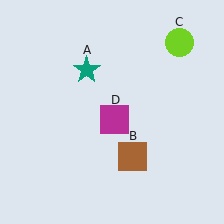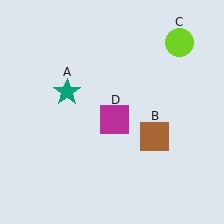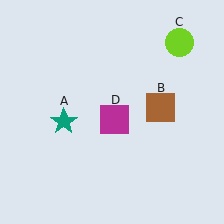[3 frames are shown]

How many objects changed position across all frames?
2 objects changed position: teal star (object A), brown square (object B).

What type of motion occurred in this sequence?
The teal star (object A), brown square (object B) rotated counterclockwise around the center of the scene.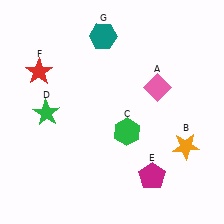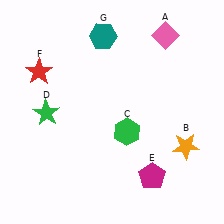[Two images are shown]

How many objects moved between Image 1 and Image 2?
1 object moved between the two images.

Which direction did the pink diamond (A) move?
The pink diamond (A) moved up.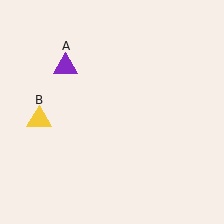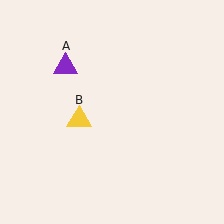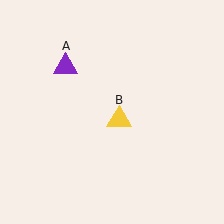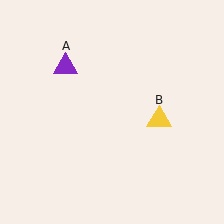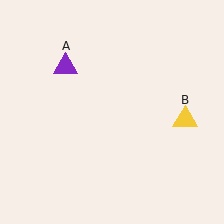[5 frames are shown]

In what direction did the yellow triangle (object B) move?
The yellow triangle (object B) moved right.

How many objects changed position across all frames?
1 object changed position: yellow triangle (object B).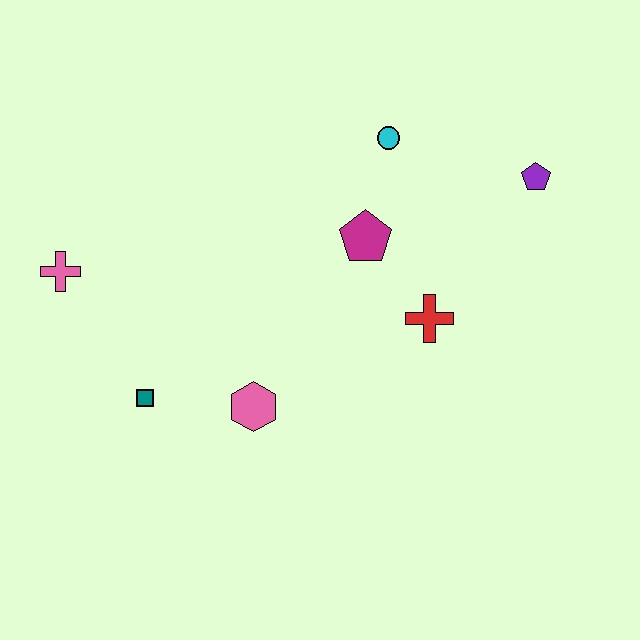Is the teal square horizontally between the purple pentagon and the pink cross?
Yes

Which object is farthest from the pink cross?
The purple pentagon is farthest from the pink cross.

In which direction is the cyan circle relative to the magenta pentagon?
The cyan circle is above the magenta pentagon.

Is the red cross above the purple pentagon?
No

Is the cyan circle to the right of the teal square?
Yes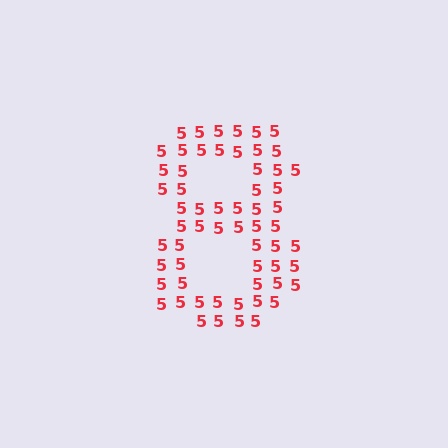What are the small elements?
The small elements are digit 5's.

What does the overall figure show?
The overall figure shows the digit 8.